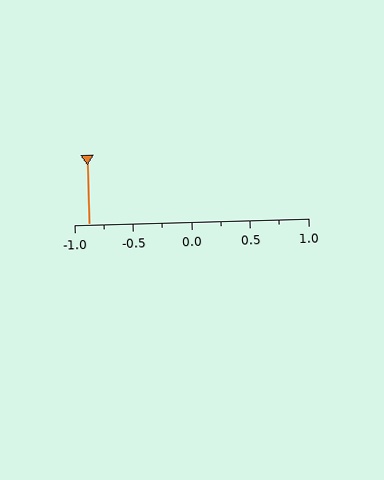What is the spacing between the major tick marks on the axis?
The major ticks are spaced 0.5 apart.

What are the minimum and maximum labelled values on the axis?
The axis runs from -1.0 to 1.0.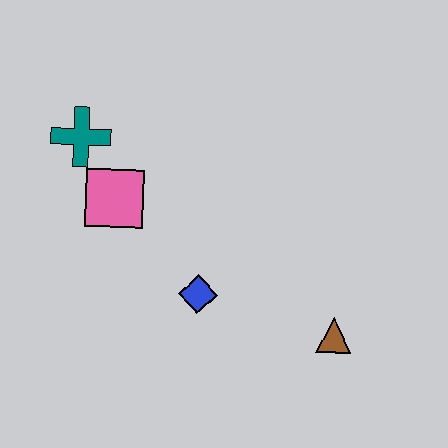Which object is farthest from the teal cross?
The brown triangle is farthest from the teal cross.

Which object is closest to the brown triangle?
The blue diamond is closest to the brown triangle.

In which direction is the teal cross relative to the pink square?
The teal cross is above the pink square.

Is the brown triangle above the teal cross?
No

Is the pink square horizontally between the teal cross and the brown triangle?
Yes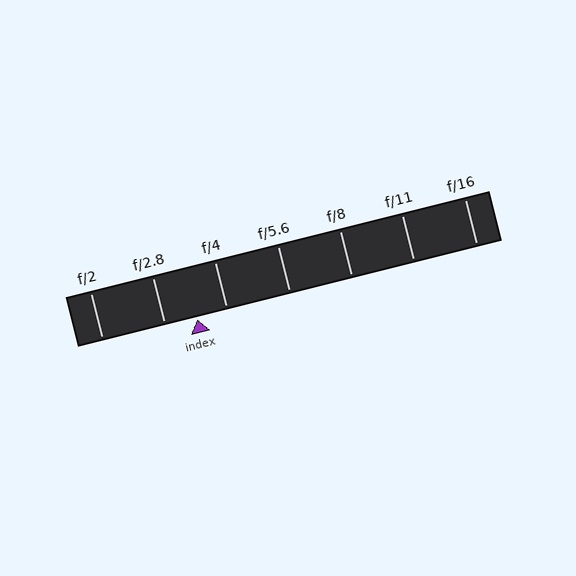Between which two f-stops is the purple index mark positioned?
The index mark is between f/2.8 and f/4.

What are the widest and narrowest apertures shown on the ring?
The widest aperture shown is f/2 and the narrowest is f/16.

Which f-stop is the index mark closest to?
The index mark is closest to f/4.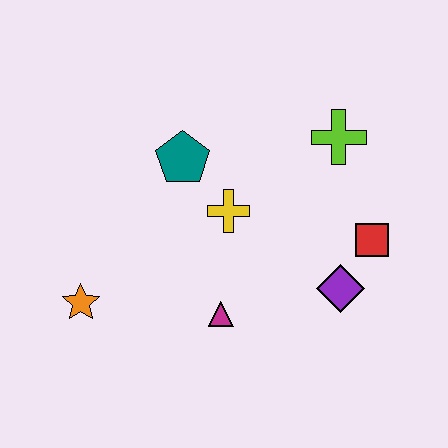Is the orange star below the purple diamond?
Yes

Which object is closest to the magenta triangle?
The yellow cross is closest to the magenta triangle.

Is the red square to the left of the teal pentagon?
No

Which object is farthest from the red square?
The orange star is farthest from the red square.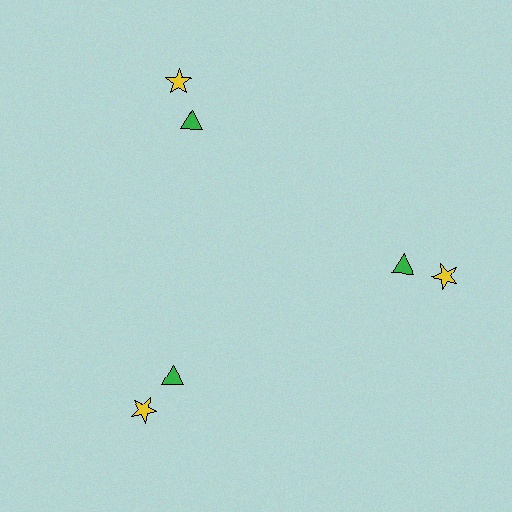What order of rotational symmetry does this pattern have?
This pattern has 3-fold rotational symmetry.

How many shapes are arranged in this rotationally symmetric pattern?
There are 6 shapes, arranged in 3 groups of 2.